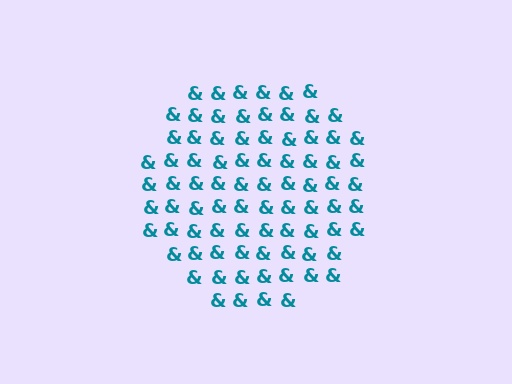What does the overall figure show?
The overall figure shows a circle.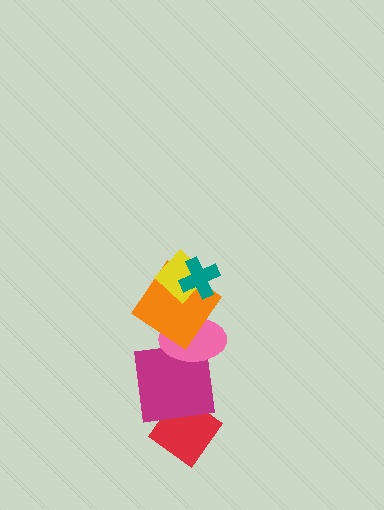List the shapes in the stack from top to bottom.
From top to bottom: the teal cross, the yellow diamond, the orange diamond, the pink ellipse, the magenta square, the red diamond.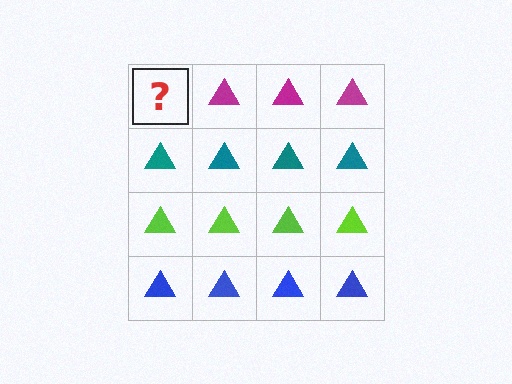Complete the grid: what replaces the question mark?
The question mark should be replaced with a magenta triangle.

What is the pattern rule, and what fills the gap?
The rule is that each row has a consistent color. The gap should be filled with a magenta triangle.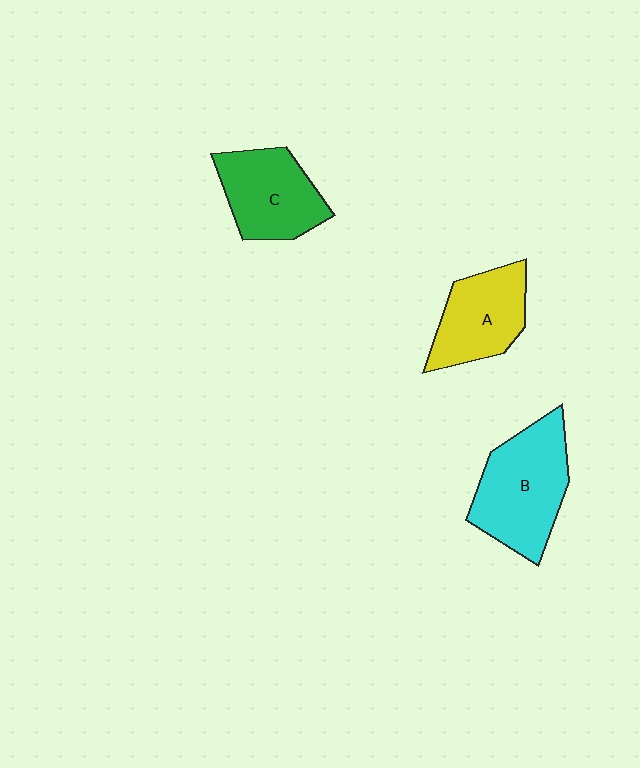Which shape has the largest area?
Shape B (cyan).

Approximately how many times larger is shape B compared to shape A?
Approximately 1.3 times.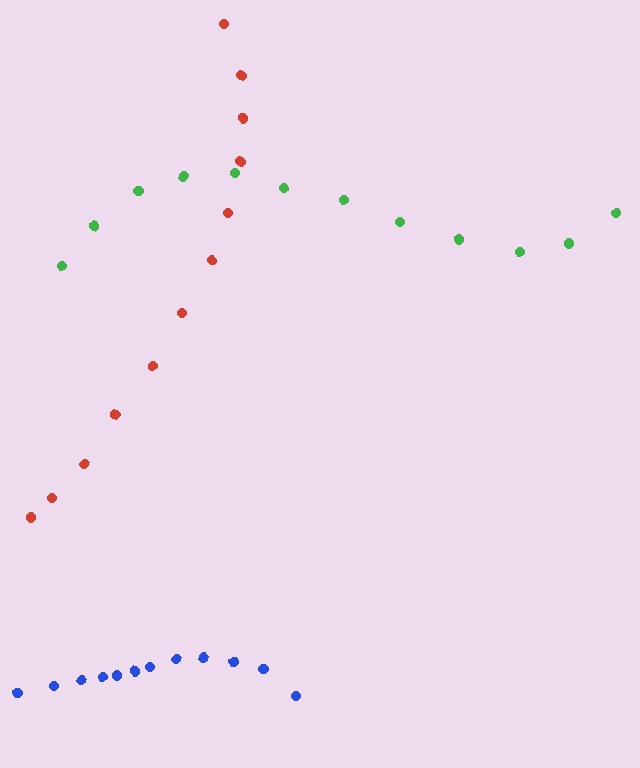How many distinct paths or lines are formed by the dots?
There are 3 distinct paths.